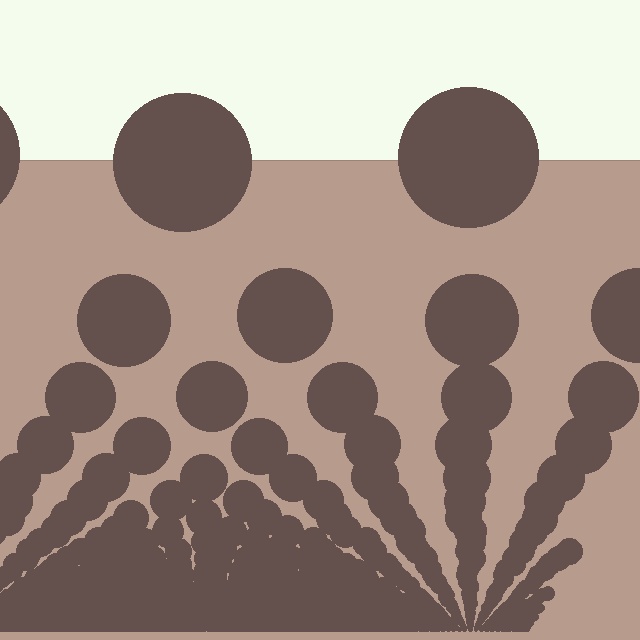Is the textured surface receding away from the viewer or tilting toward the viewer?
The surface appears to tilt toward the viewer. Texture elements get larger and sparser toward the top.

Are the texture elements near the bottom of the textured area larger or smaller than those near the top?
Smaller. The gradient is inverted — elements near the bottom are smaller and denser.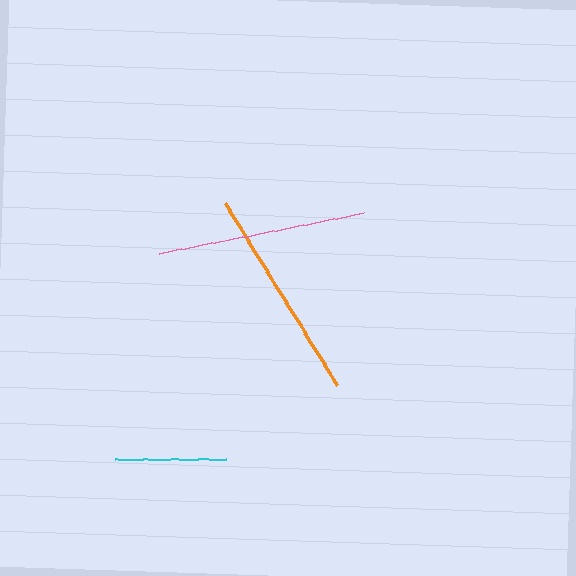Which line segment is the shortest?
The cyan line is the shortest at approximately 111 pixels.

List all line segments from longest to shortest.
From longest to shortest: orange, pink, cyan.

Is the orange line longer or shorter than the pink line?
The orange line is longer than the pink line.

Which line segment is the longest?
The orange line is the longest at approximately 214 pixels.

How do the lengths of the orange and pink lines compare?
The orange and pink lines are approximately the same length.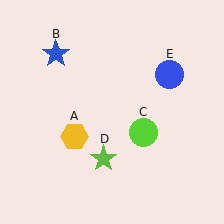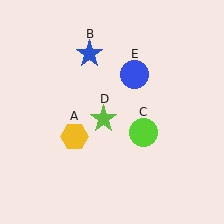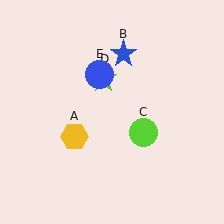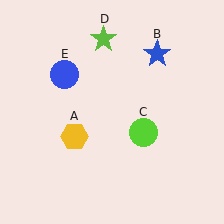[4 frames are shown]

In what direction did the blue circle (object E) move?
The blue circle (object E) moved left.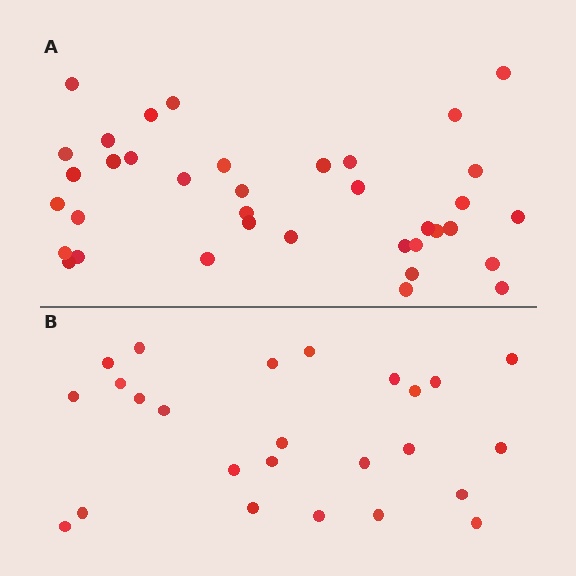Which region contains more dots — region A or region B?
Region A (the top region) has more dots.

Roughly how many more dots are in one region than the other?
Region A has roughly 12 or so more dots than region B.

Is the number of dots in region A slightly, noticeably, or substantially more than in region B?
Region A has substantially more. The ratio is roughly 1.5 to 1.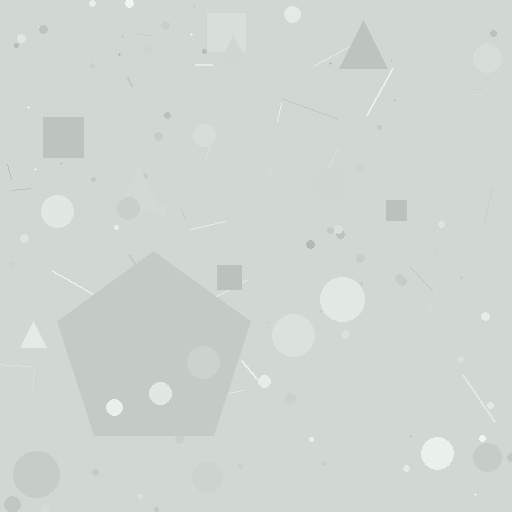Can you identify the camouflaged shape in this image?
The camouflaged shape is a pentagon.